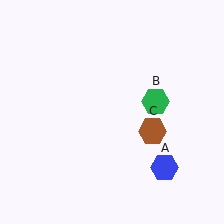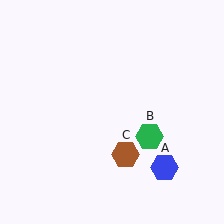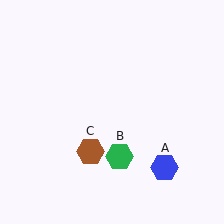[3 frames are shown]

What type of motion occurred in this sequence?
The green hexagon (object B), brown hexagon (object C) rotated clockwise around the center of the scene.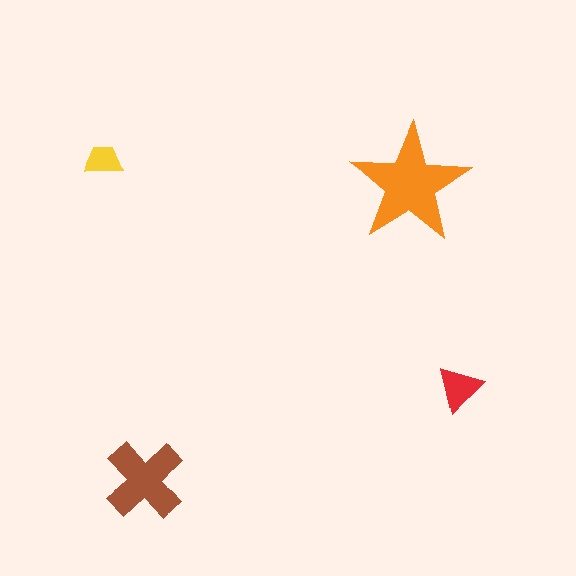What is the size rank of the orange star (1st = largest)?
1st.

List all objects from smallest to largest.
The yellow trapezoid, the red triangle, the brown cross, the orange star.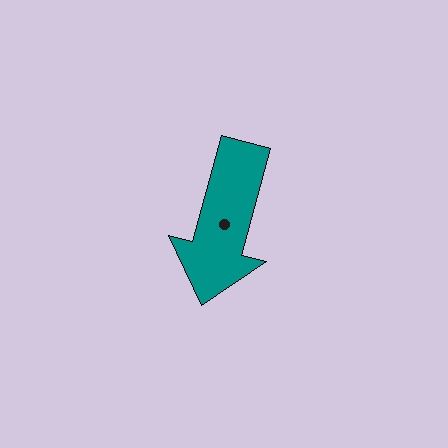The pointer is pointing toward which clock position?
Roughly 7 o'clock.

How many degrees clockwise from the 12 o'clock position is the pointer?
Approximately 195 degrees.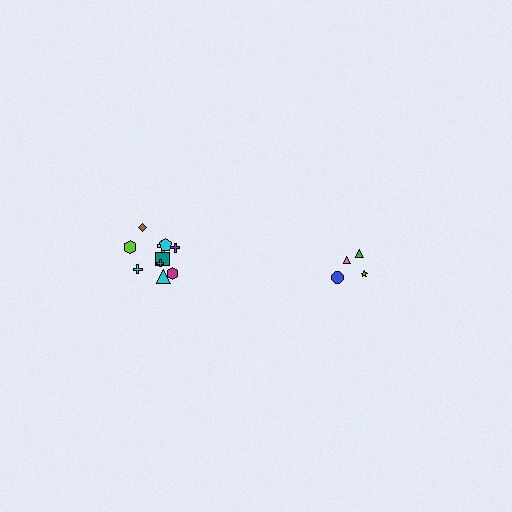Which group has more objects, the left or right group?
The left group.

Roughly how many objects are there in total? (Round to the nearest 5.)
Roughly 15 objects in total.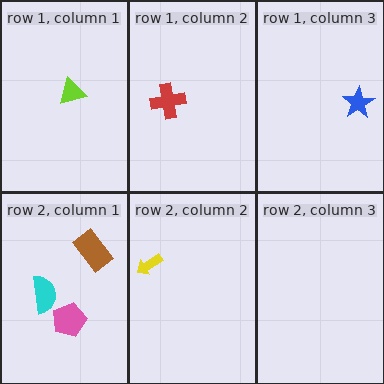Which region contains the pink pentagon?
The row 2, column 1 region.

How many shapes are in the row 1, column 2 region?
1.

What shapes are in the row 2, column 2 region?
The yellow arrow.